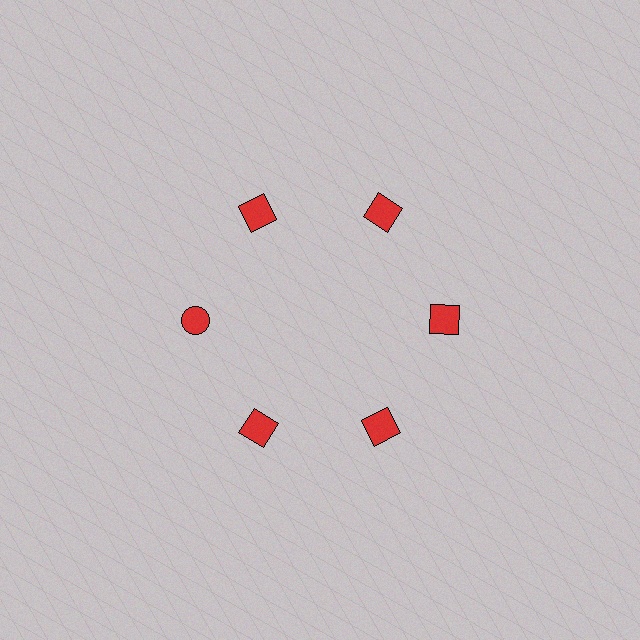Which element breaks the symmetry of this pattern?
The red circle at roughly the 9 o'clock position breaks the symmetry. All other shapes are red squares.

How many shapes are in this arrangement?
There are 6 shapes arranged in a ring pattern.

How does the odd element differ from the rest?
It has a different shape: circle instead of square.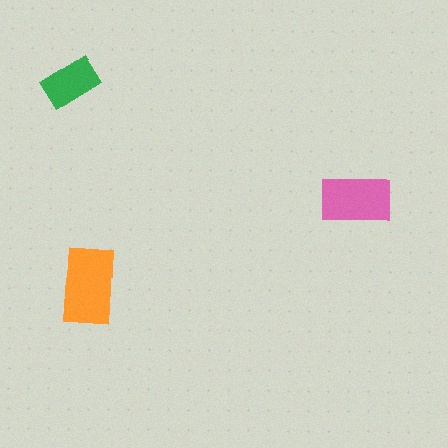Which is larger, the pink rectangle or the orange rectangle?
The orange one.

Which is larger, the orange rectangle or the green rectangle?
The orange one.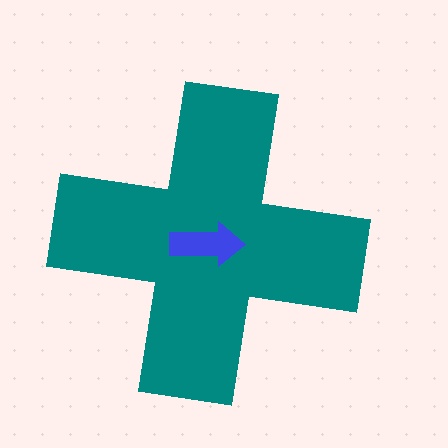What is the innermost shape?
The blue arrow.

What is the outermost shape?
The teal cross.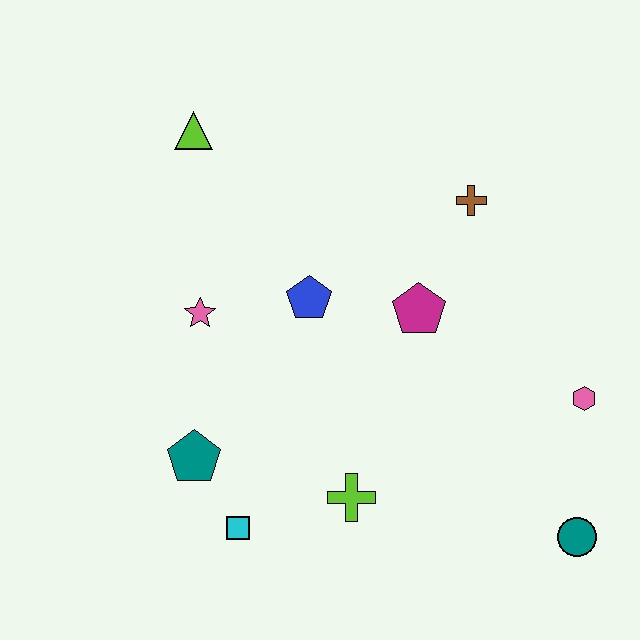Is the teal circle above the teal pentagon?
No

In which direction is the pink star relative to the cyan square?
The pink star is above the cyan square.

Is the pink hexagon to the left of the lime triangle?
No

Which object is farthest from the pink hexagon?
The lime triangle is farthest from the pink hexagon.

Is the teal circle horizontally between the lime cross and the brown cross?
No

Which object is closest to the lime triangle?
The pink star is closest to the lime triangle.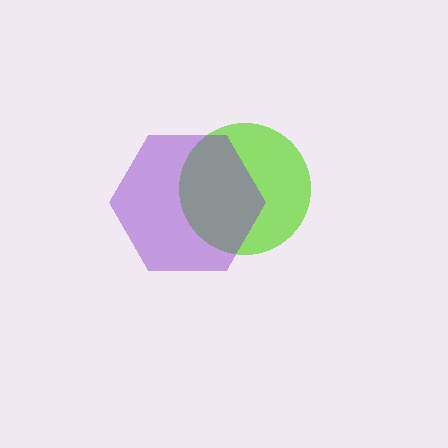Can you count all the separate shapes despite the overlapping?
Yes, there are 2 separate shapes.